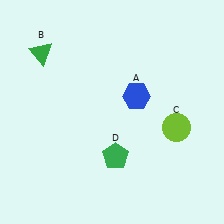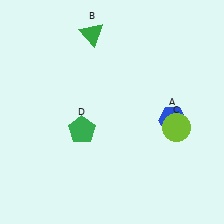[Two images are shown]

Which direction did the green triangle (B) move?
The green triangle (B) moved right.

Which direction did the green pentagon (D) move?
The green pentagon (D) moved left.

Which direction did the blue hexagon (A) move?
The blue hexagon (A) moved right.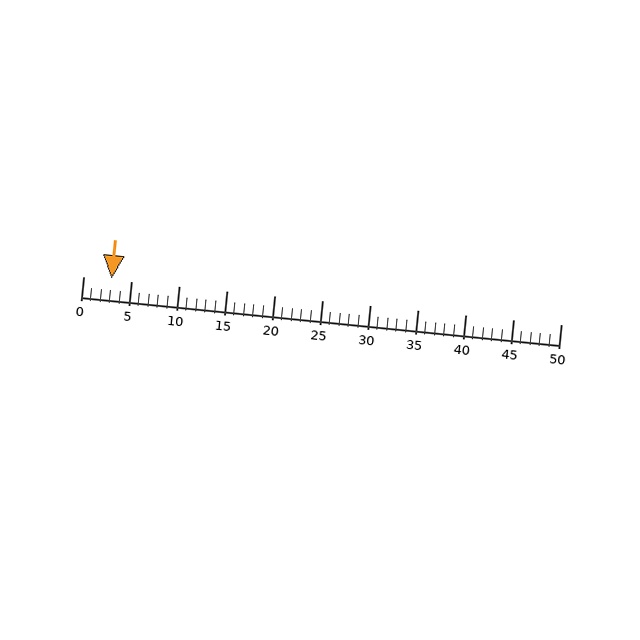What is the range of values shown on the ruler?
The ruler shows values from 0 to 50.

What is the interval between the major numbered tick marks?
The major tick marks are spaced 5 units apart.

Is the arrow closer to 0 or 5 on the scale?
The arrow is closer to 5.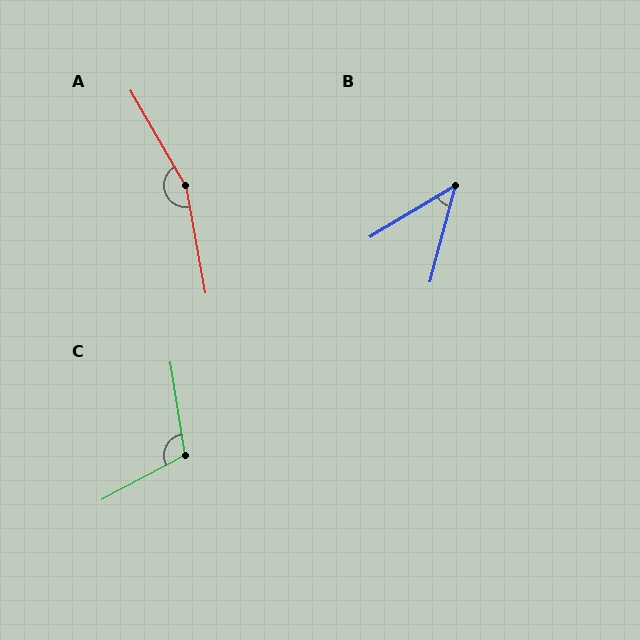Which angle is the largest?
A, at approximately 160 degrees.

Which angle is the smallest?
B, at approximately 44 degrees.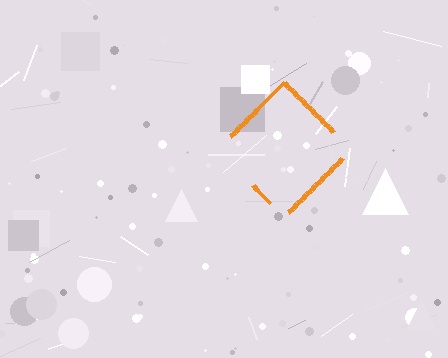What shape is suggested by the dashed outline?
The dashed outline suggests a diamond.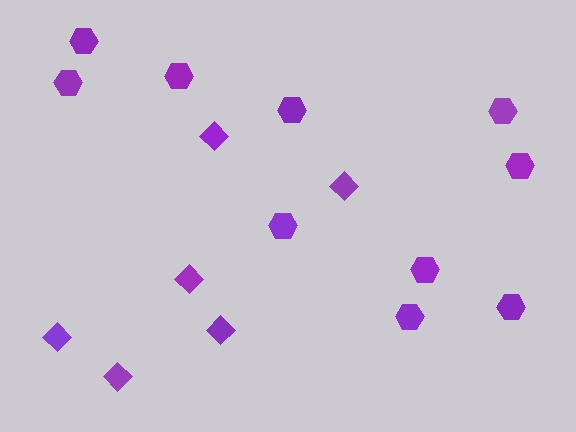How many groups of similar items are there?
There are 2 groups: one group of hexagons (10) and one group of diamonds (6).